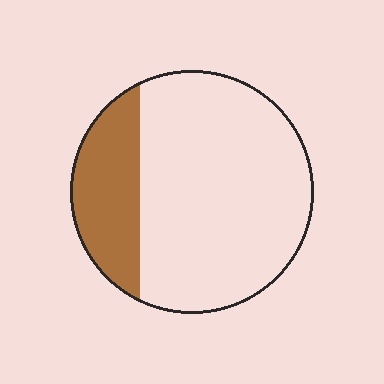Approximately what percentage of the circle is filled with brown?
Approximately 25%.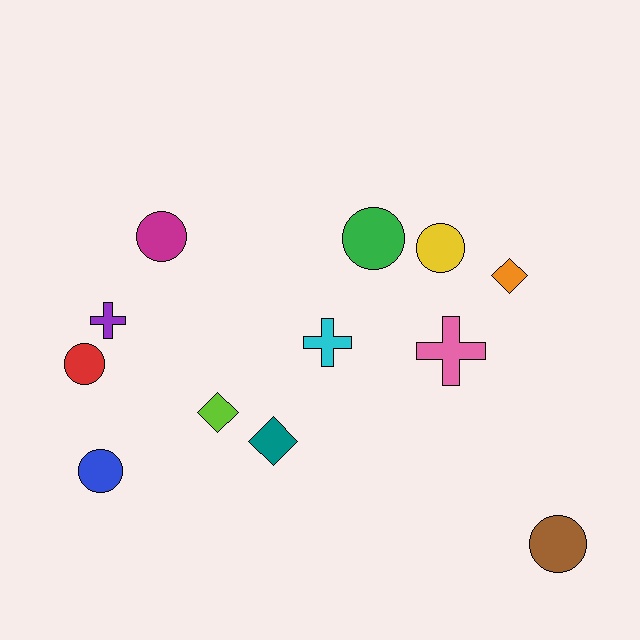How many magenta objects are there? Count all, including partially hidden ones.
There is 1 magenta object.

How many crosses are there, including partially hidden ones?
There are 3 crosses.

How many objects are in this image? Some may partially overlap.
There are 12 objects.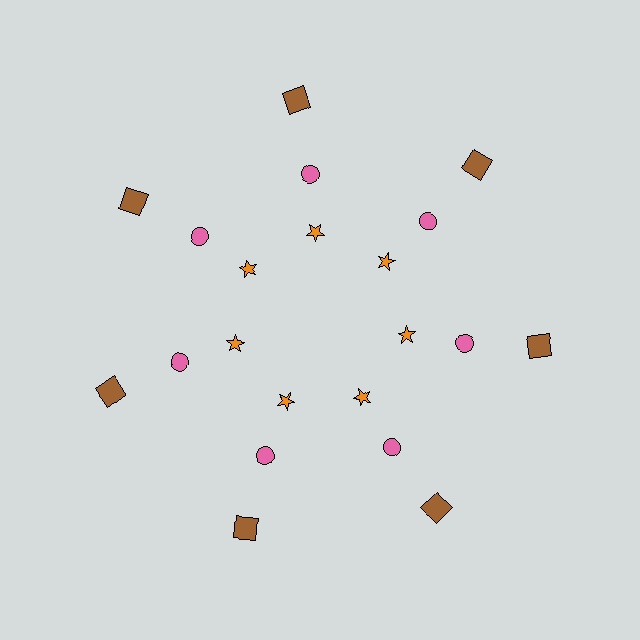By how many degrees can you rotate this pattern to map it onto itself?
The pattern maps onto itself every 51 degrees of rotation.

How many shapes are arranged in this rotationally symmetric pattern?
There are 21 shapes, arranged in 7 groups of 3.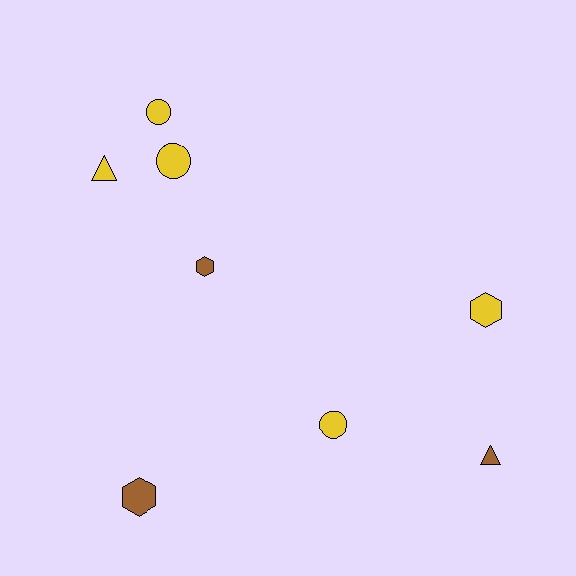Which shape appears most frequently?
Hexagon, with 3 objects.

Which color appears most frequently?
Yellow, with 5 objects.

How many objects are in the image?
There are 8 objects.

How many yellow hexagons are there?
There is 1 yellow hexagon.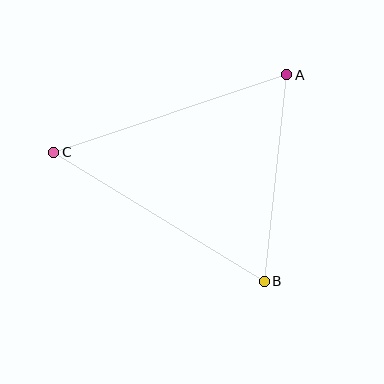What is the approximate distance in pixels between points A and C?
The distance between A and C is approximately 245 pixels.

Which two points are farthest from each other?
Points B and C are farthest from each other.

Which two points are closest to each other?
Points A and B are closest to each other.